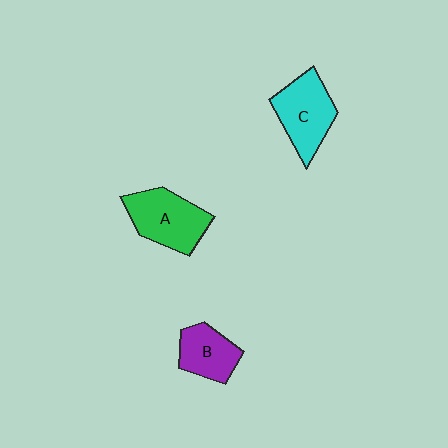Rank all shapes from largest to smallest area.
From largest to smallest: A (green), C (cyan), B (purple).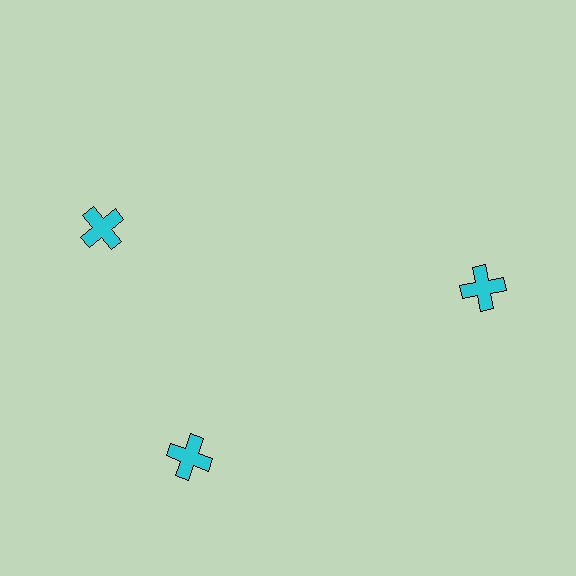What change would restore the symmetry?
The symmetry would be restored by rotating it back into even spacing with its neighbors so that all 3 crosses sit at equal angles and equal distance from the center.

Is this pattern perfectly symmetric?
No. The 3 cyan crosses are arranged in a ring, but one element near the 11 o'clock position is rotated out of alignment along the ring, breaking the 3-fold rotational symmetry.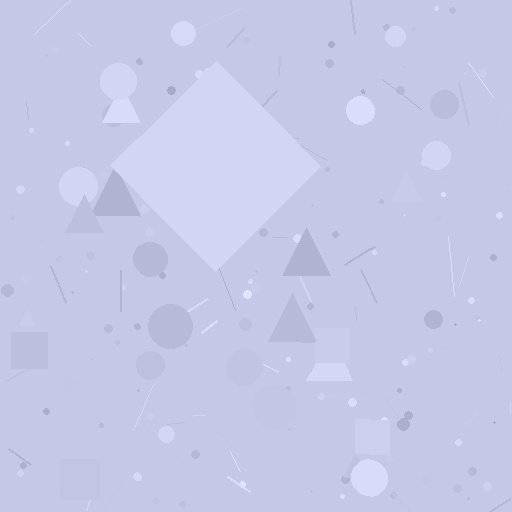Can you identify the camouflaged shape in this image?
The camouflaged shape is a diamond.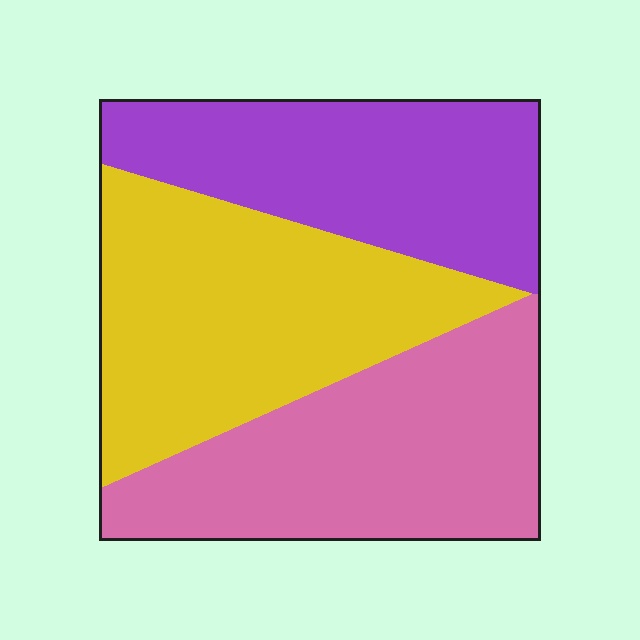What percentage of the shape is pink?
Pink takes up about one third (1/3) of the shape.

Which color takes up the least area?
Purple, at roughly 30%.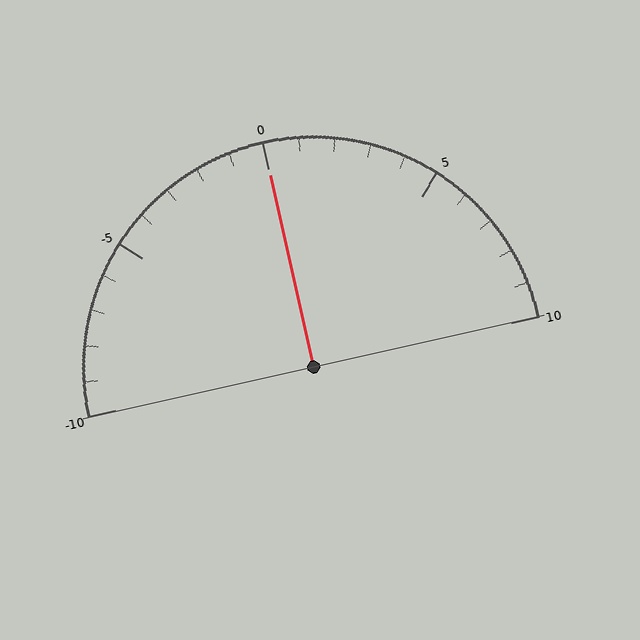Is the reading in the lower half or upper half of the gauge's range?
The reading is in the upper half of the range (-10 to 10).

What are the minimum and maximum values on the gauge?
The gauge ranges from -10 to 10.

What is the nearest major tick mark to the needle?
The nearest major tick mark is 0.